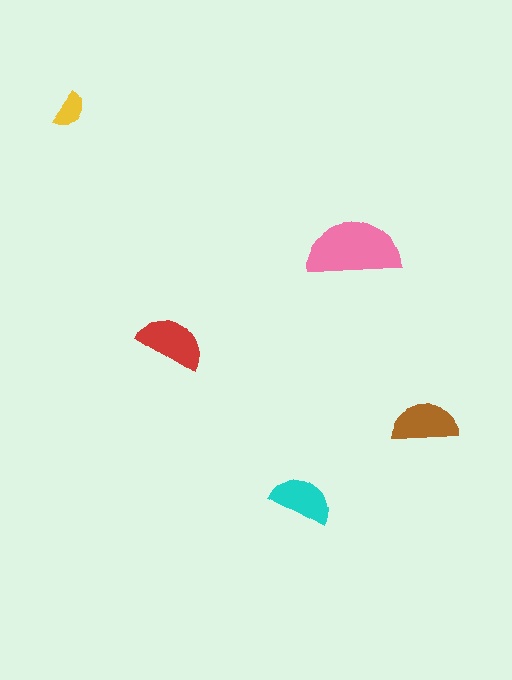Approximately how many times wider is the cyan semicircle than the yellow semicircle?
About 1.5 times wider.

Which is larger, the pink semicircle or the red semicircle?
The pink one.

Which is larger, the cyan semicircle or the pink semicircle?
The pink one.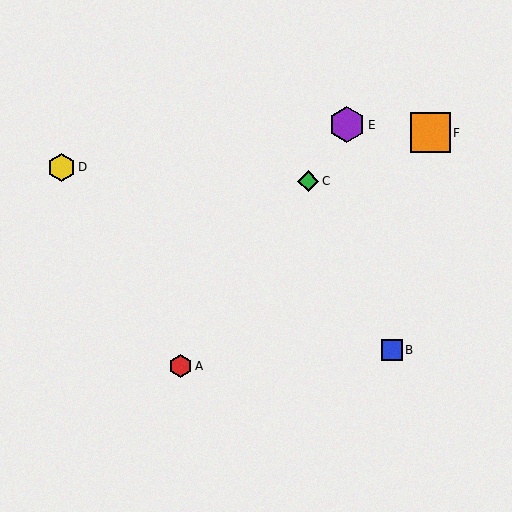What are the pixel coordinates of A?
Object A is at (181, 366).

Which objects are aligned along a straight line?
Objects A, C, E are aligned along a straight line.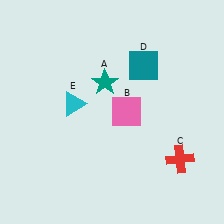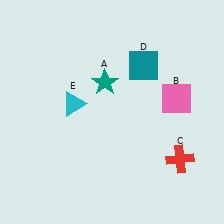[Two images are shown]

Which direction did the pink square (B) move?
The pink square (B) moved right.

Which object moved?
The pink square (B) moved right.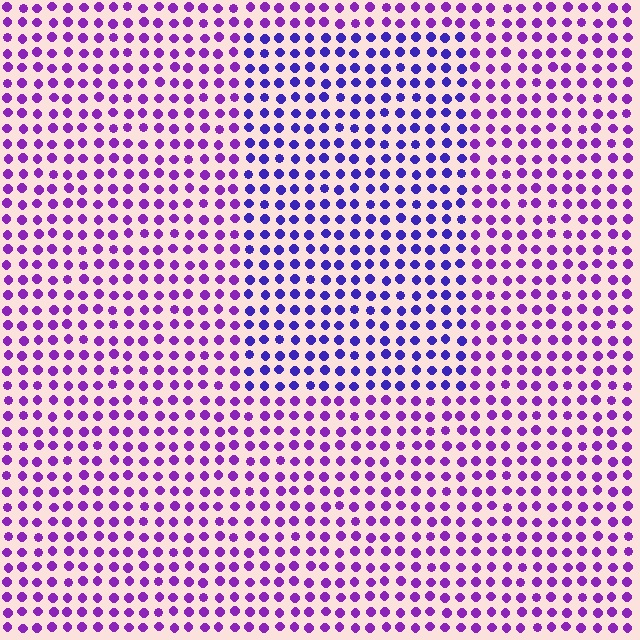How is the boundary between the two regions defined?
The boundary is defined purely by a slight shift in hue (about 33 degrees). Spacing, size, and orientation are identical on both sides.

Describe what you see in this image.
The image is filled with small purple elements in a uniform arrangement. A rectangle-shaped region is visible where the elements are tinted to a slightly different hue, forming a subtle color boundary.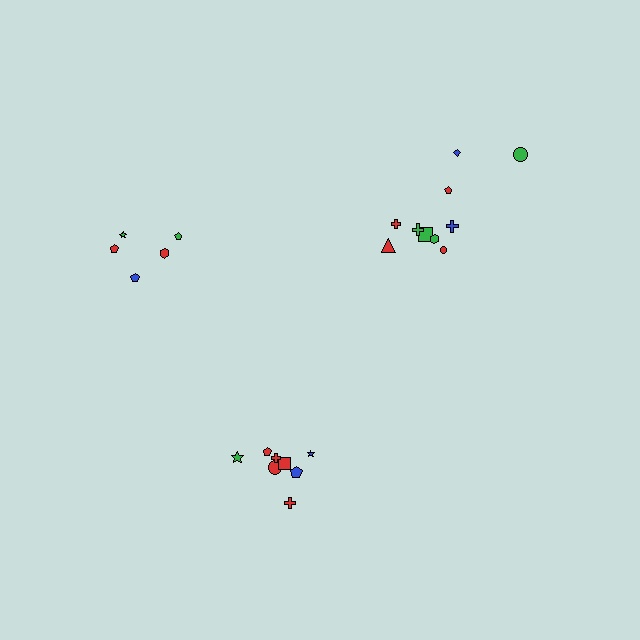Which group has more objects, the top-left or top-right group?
The top-right group.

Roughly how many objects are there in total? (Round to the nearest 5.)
Roughly 25 objects in total.